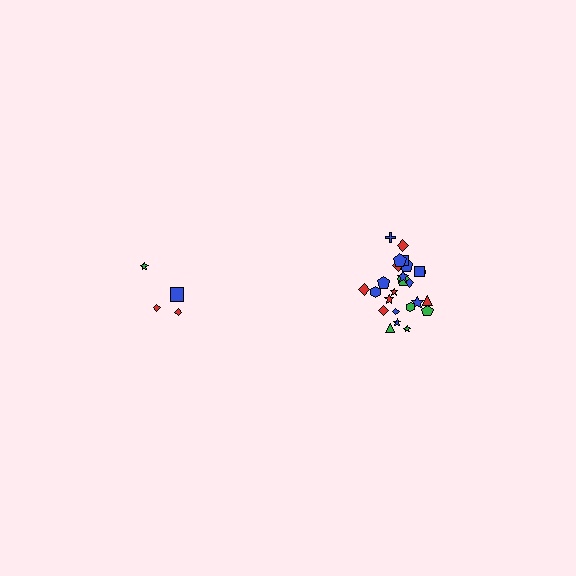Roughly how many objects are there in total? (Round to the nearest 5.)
Roughly 30 objects in total.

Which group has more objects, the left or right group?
The right group.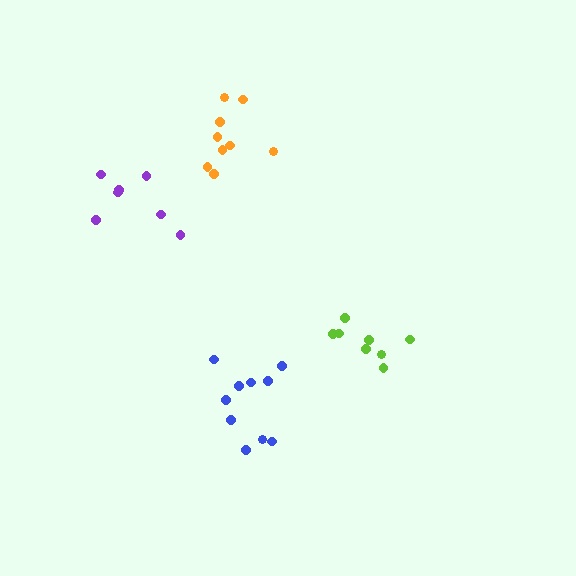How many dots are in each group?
Group 1: 10 dots, Group 2: 7 dots, Group 3: 8 dots, Group 4: 9 dots (34 total).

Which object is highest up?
The orange cluster is topmost.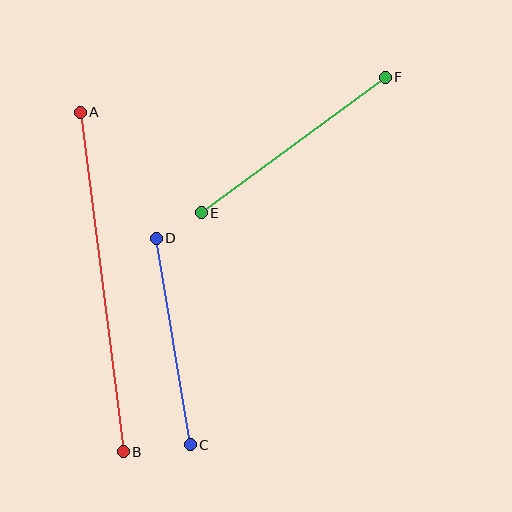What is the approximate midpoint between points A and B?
The midpoint is at approximately (102, 282) pixels.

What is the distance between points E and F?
The distance is approximately 228 pixels.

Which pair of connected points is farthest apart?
Points A and B are farthest apart.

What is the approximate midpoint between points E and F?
The midpoint is at approximately (293, 145) pixels.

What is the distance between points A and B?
The distance is approximately 342 pixels.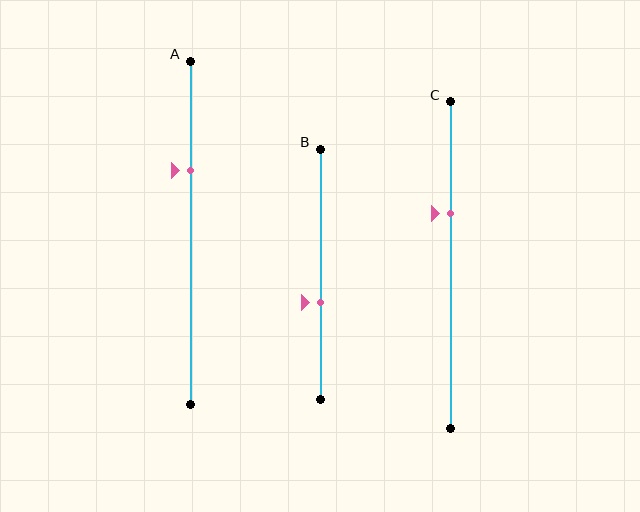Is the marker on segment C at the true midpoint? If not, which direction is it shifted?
No, the marker on segment C is shifted upward by about 16% of the segment length.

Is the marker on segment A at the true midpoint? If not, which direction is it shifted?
No, the marker on segment A is shifted upward by about 18% of the segment length.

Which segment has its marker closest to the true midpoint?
Segment B has its marker closest to the true midpoint.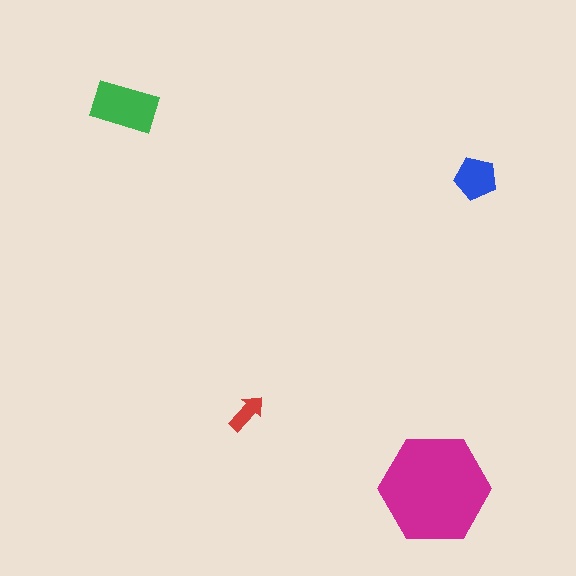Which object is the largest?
The magenta hexagon.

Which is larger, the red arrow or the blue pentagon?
The blue pentagon.